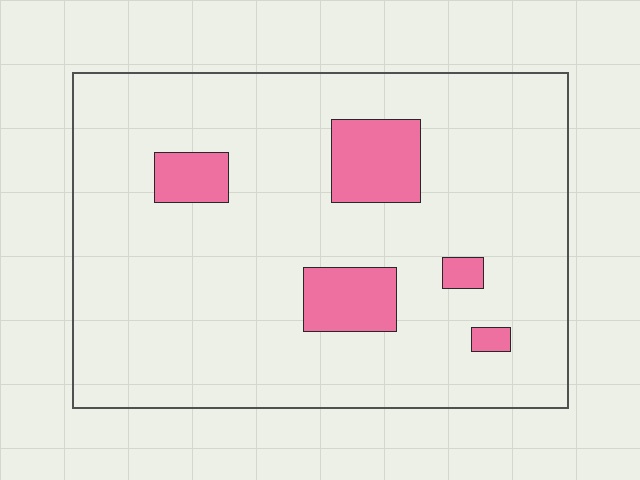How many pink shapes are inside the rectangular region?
5.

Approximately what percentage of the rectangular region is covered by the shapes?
Approximately 10%.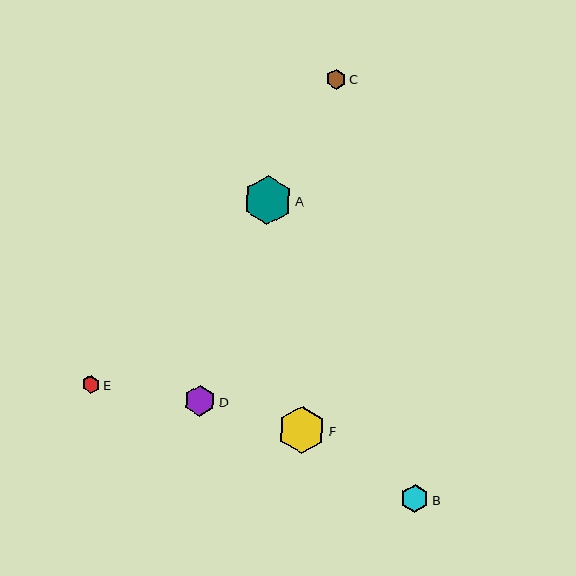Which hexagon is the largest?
Hexagon A is the largest with a size of approximately 49 pixels.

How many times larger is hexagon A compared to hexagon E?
Hexagon A is approximately 2.8 times the size of hexagon E.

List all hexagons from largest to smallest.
From largest to smallest: A, F, D, B, C, E.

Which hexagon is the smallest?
Hexagon E is the smallest with a size of approximately 18 pixels.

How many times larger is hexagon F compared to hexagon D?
Hexagon F is approximately 1.5 times the size of hexagon D.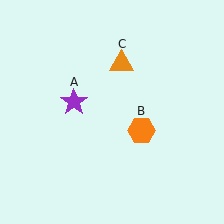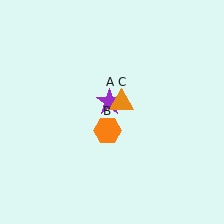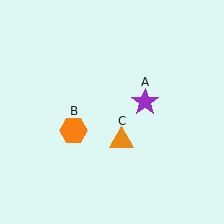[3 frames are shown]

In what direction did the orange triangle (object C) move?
The orange triangle (object C) moved down.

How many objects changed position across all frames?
3 objects changed position: purple star (object A), orange hexagon (object B), orange triangle (object C).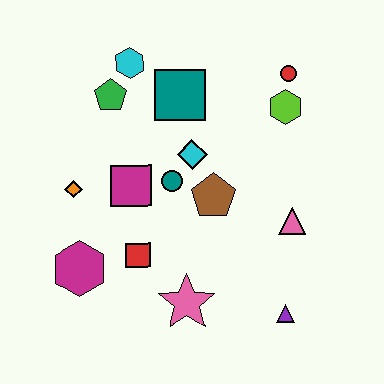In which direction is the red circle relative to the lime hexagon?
The red circle is above the lime hexagon.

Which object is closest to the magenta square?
The teal circle is closest to the magenta square.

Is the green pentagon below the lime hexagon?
No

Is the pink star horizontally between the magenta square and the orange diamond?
No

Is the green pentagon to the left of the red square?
Yes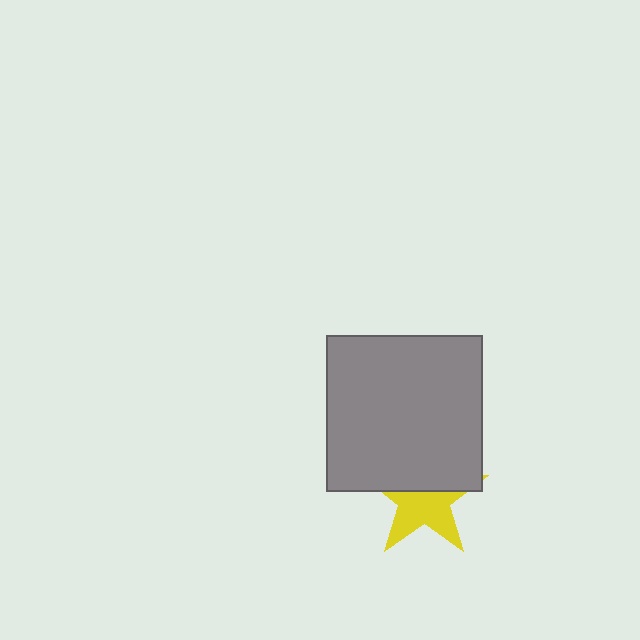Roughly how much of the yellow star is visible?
About half of it is visible (roughly 54%).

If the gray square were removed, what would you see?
You would see the complete yellow star.